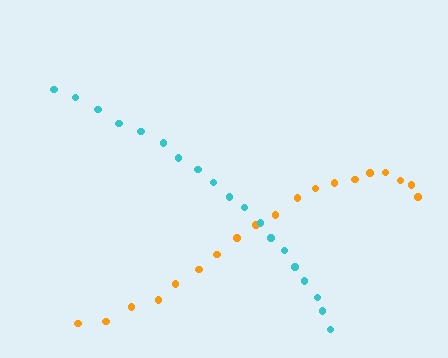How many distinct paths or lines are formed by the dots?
There are 2 distinct paths.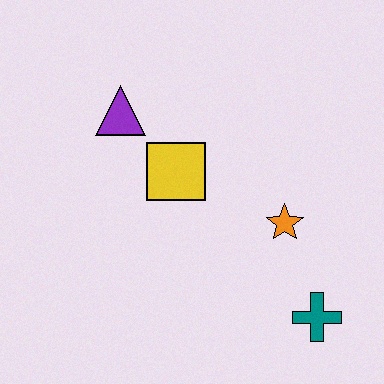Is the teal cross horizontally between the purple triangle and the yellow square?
No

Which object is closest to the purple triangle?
The yellow square is closest to the purple triangle.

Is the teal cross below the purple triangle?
Yes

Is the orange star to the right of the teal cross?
No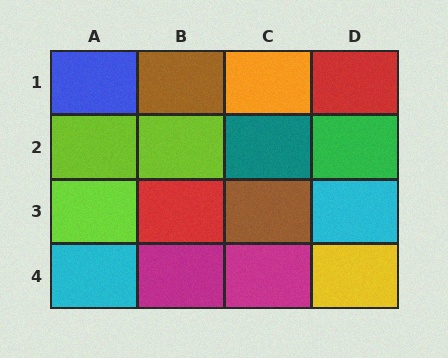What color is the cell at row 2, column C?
Teal.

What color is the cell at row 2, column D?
Green.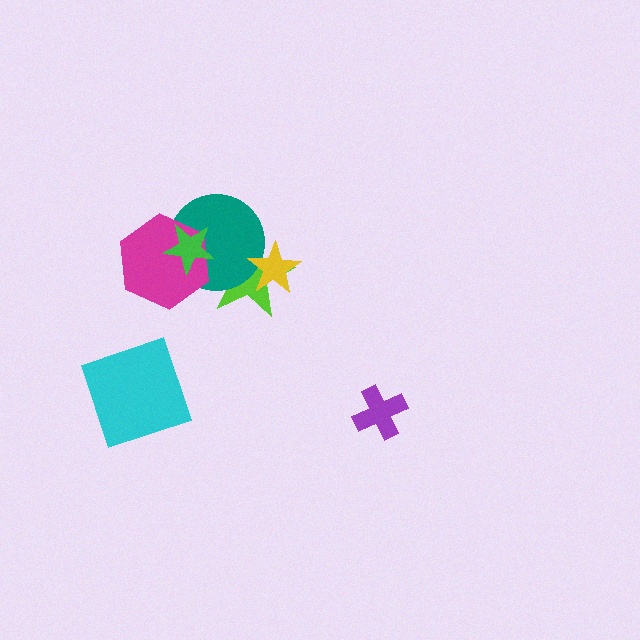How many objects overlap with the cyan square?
0 objects overlap with the cyan square.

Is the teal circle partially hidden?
Yes, it is partially covered by another shape.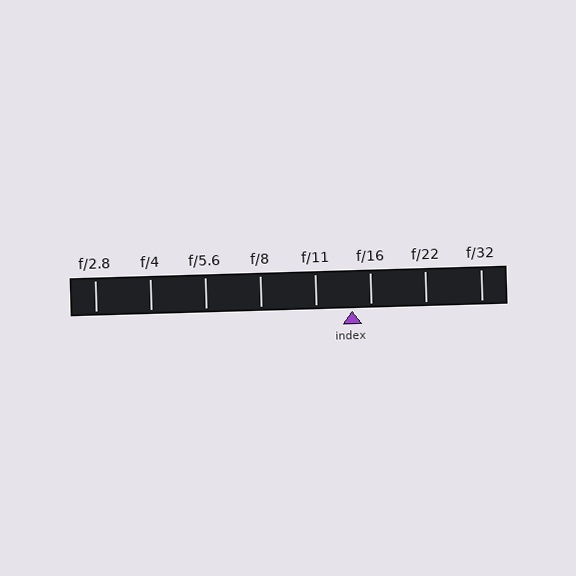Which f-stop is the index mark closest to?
The index mark is closest to f/16.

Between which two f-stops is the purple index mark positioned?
The index mark is between f/11 and f/16.